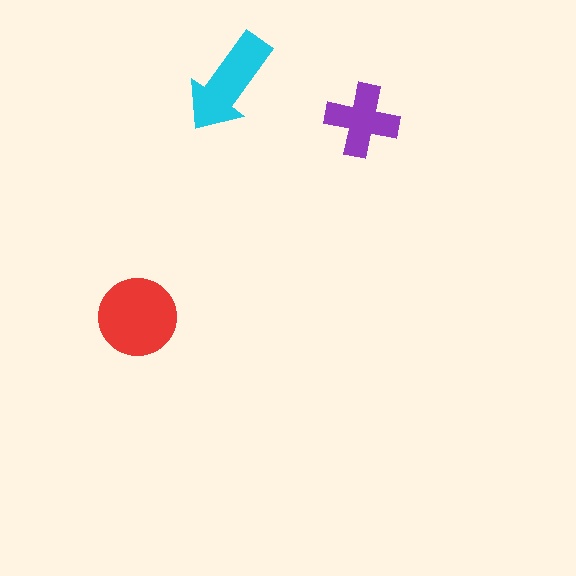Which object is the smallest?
The purple cross.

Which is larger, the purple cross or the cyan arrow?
The cyan arrow.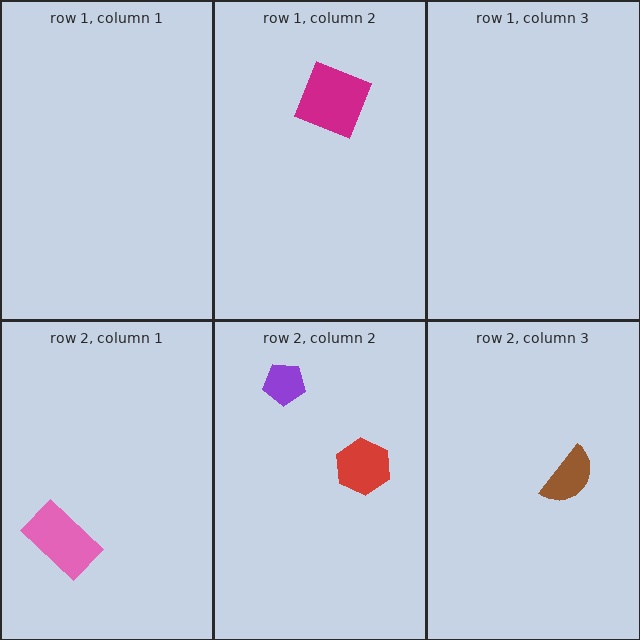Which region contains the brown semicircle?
The row 2, column 3 region.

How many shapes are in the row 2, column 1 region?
1.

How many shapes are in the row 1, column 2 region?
1.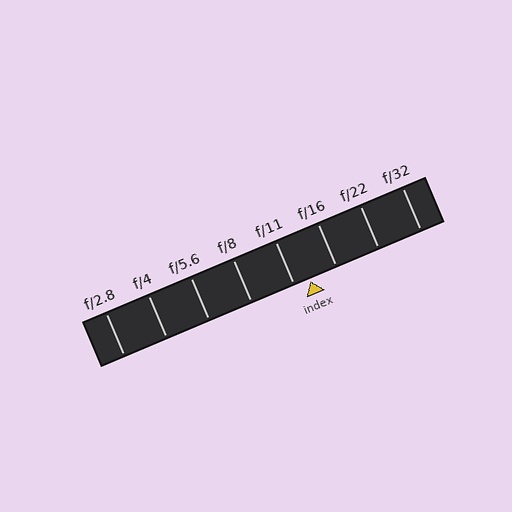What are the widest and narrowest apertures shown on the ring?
The widest aperture shown is f/2.8 and the narrowest is f/32.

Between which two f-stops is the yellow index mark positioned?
The index mark is between f/11 and f/16.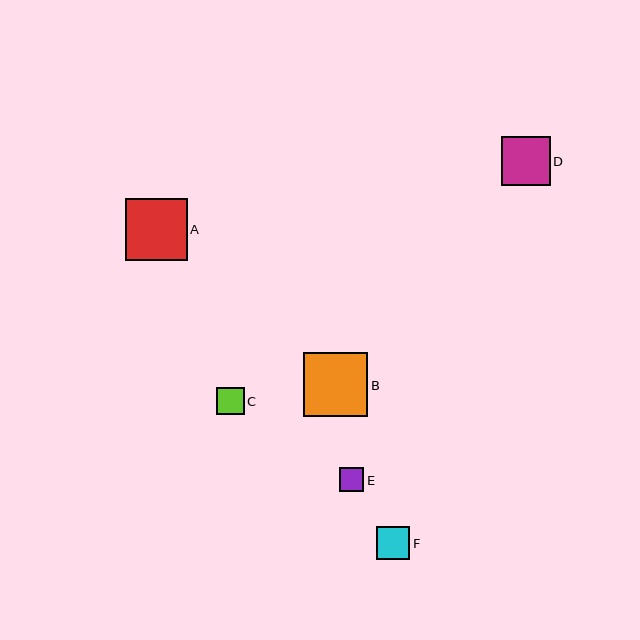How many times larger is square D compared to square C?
Square D is approximately 1.8 times the size of square C.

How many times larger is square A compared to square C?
Square A is approximately 2.3 times the size of square C.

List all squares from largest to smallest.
From largest to smallest: B, A, D, F, C, E.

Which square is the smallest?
Square E is the smallest with a size of approximately 24 pixels.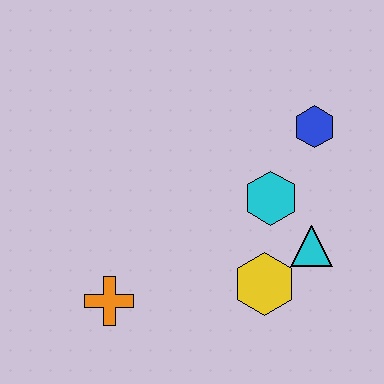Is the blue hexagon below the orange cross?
No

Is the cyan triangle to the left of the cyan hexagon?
No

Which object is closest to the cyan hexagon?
The cyan triangle is closest to the cyan hexagon.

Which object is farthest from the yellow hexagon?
The blue hexagon is farthest from the yellow hexagon.